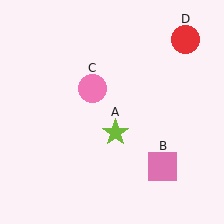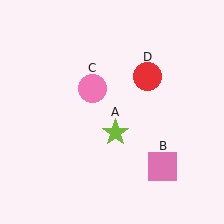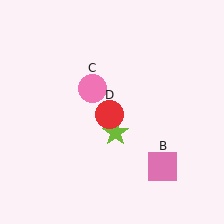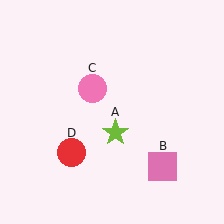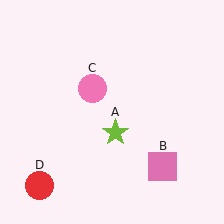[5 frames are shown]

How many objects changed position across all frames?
1 object changed position: red circle (object D).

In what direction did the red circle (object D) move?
The red circle (object D) moved down and to the left.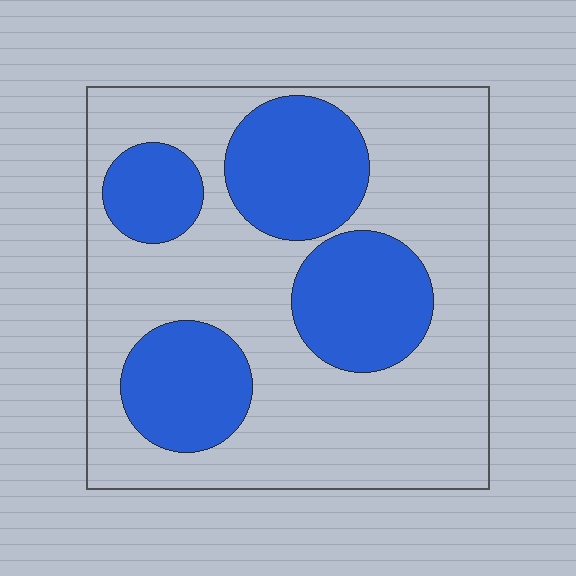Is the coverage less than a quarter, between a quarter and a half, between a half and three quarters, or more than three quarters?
Between a quarter and a half.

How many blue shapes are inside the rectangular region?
4.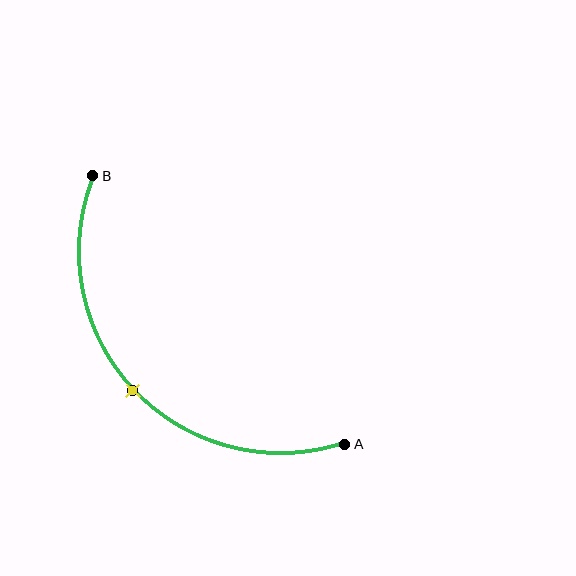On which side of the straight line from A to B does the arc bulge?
The arc bulges below and to the left of the straight line connecting A and B.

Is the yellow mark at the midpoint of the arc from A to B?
Yes. The yellow mark lies on the arc at equal arc-length from both A and B — it is the arc midpoint.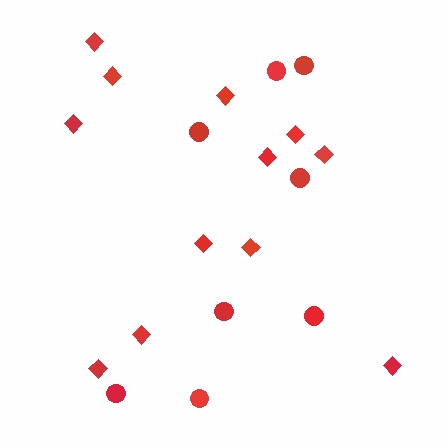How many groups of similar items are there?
There are 2 groups: one group of circles (8) and one group of diamonds (12).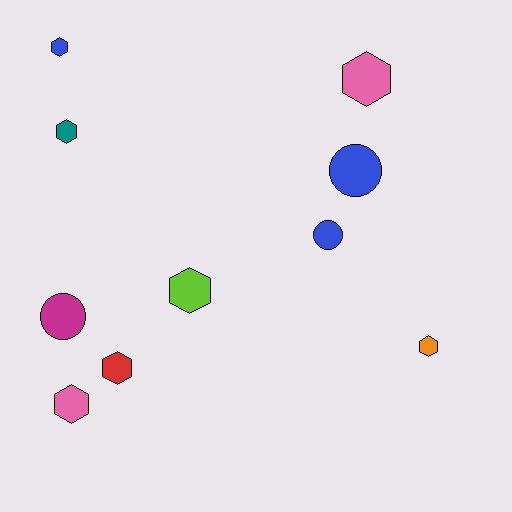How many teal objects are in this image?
There is 1 teal object.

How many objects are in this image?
There are 10 objects.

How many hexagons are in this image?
There are 7 hexagons.